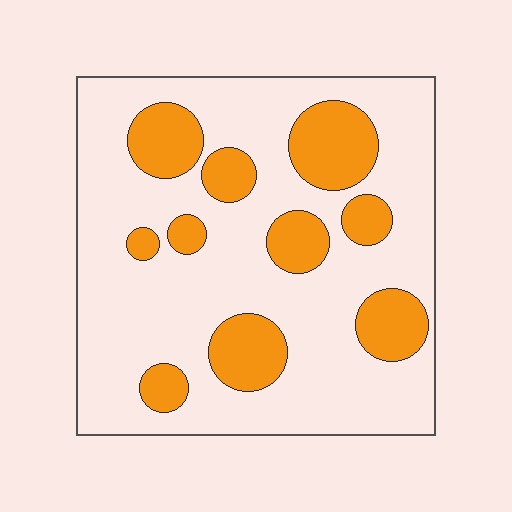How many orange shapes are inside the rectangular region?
10.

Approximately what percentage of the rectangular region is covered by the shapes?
Approximately 25%.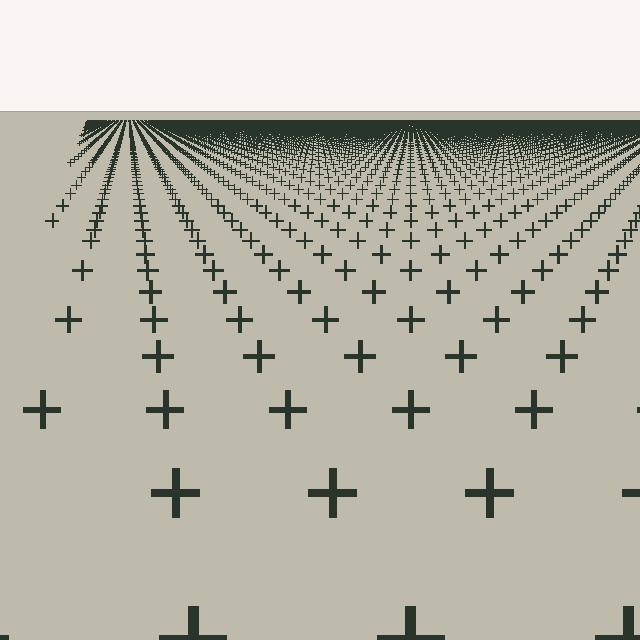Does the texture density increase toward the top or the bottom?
Density increases toward the top.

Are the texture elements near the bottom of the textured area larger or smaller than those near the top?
Larger. Near the bottom, elements are closer to the viewer and appear at a bigger on-screen size.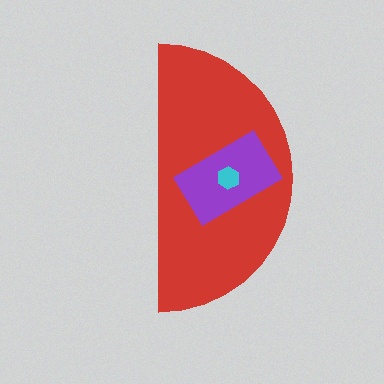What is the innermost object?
The cyan hexagon.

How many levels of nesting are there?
3.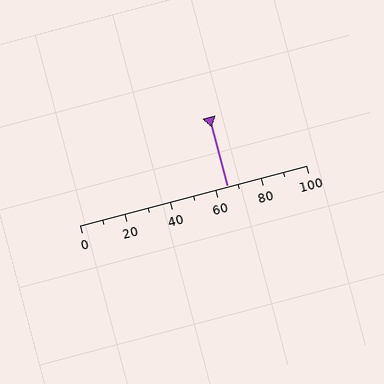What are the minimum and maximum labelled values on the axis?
The axis runs from 0 to 100.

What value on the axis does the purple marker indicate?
The marker indicates approximately 65.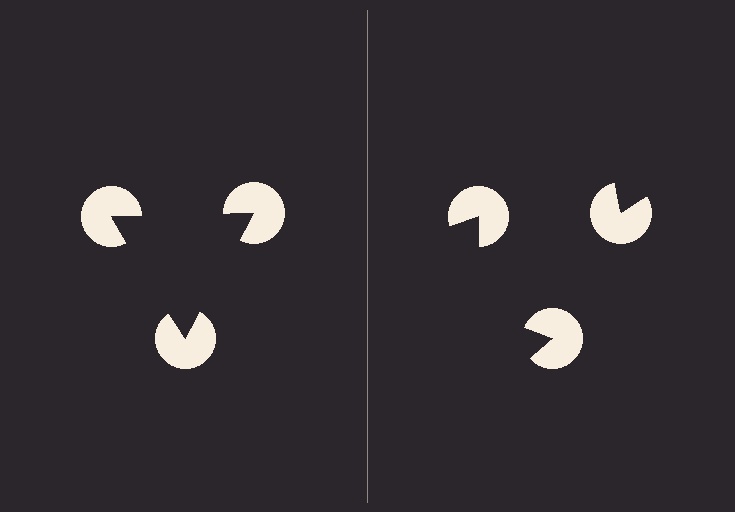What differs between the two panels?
The pac-man discs are positioned identically on both sides; only the wedge orientations differ. On the left they align to a triangle; on the right they are misaligned.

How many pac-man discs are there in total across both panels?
6 — 3 on each side.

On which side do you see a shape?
An illusory triangle appears on the left side. On the right side the wedge cuts are rotated, so no coherent shape forms.